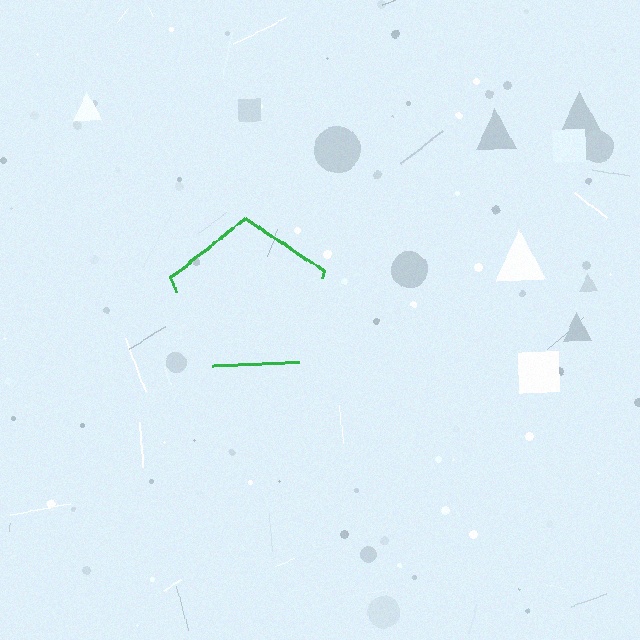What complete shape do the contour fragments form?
The contour fragments form a pentagon.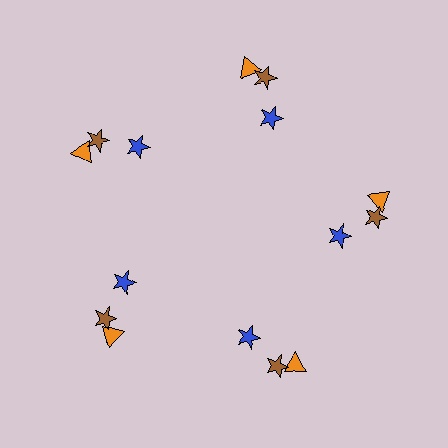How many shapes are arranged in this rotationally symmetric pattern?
There are 15 shapes, arranged in 5 groups of 3.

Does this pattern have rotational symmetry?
Yes, this pattern has 5-fold rotational symmetry. It looks the same after rotating 72 degrees around the center.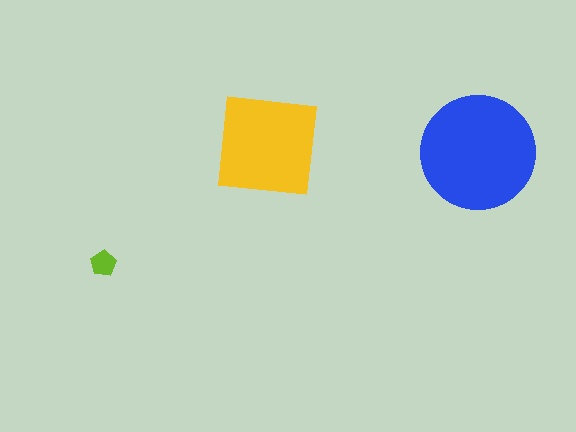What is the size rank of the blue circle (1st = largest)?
1st.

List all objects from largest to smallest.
The blue circle, the yellow square, the lime pentagon.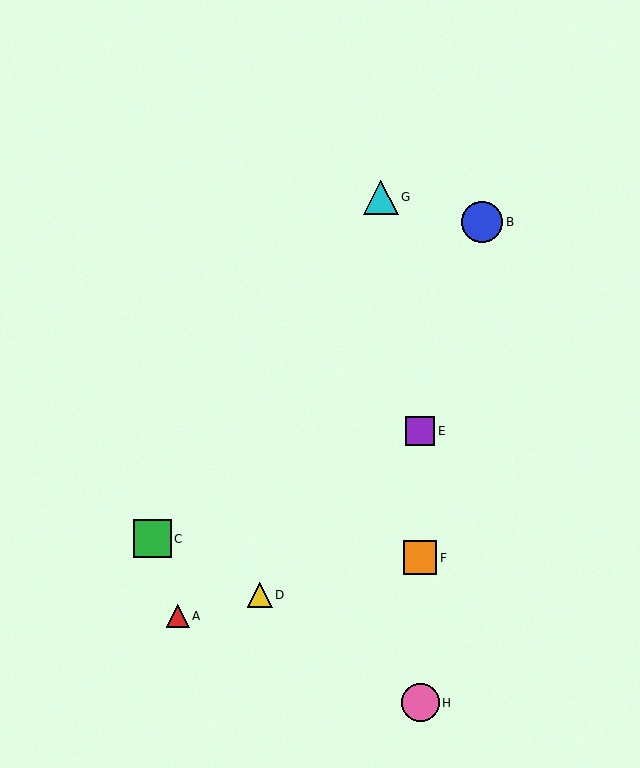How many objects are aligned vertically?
3 objects (E, F, H) are aligned vertically.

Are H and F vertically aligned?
Yes, both are at x≈420.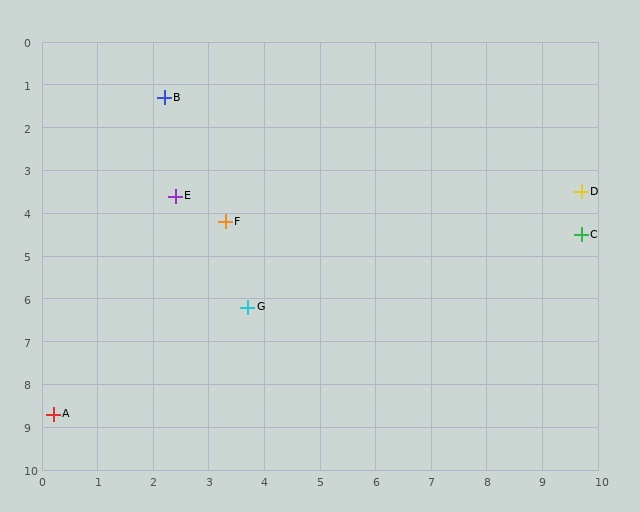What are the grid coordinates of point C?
Point C is at approximately (9.7, 4.5).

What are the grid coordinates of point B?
Point B is at approximately (2.2, 1.3).